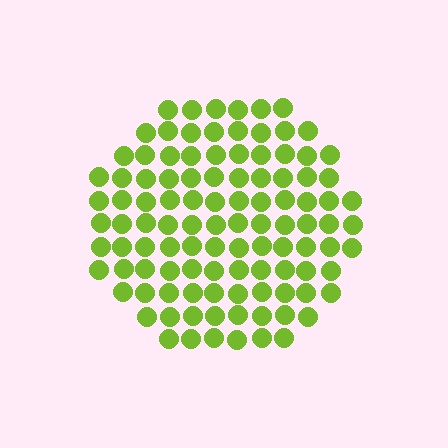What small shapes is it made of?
It is made of small circles.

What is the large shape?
The large shape is a circle.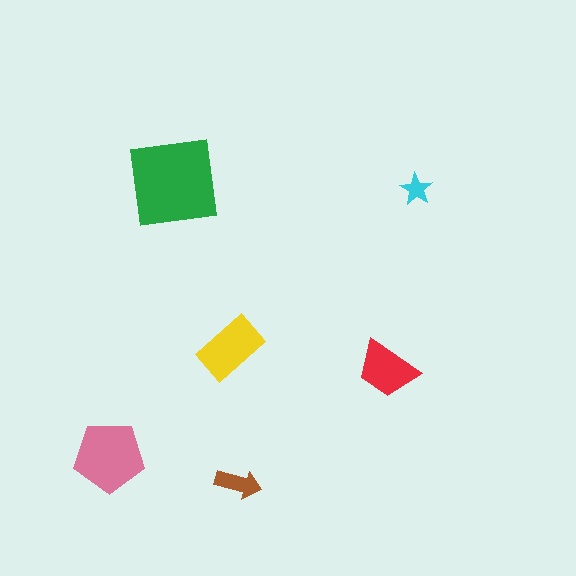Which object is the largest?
The green square.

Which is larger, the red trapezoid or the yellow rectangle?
The yellow rectangle.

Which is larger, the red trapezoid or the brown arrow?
The red trapezoid.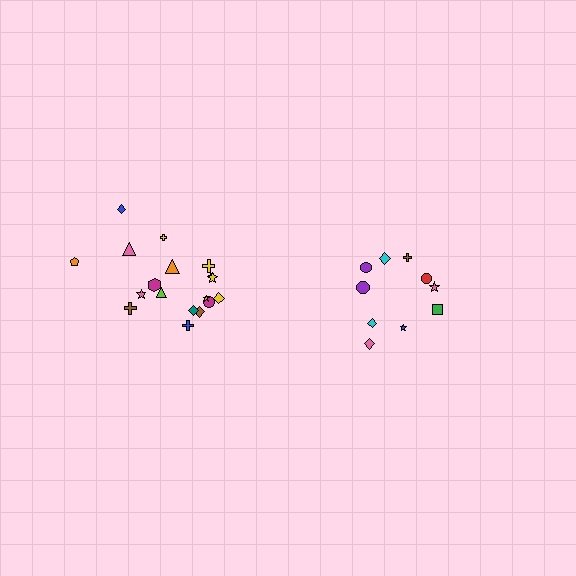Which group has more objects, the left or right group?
The left group.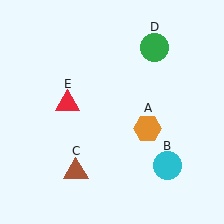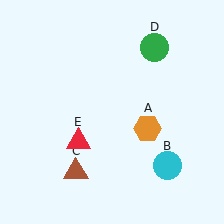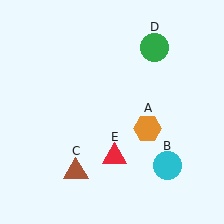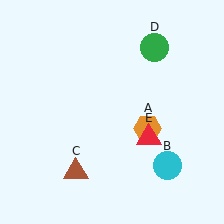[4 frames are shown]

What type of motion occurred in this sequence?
The red triangle (object E) rotated counterclockwise around the center of the scene.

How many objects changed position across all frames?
1 object changed position: red triangle (object E).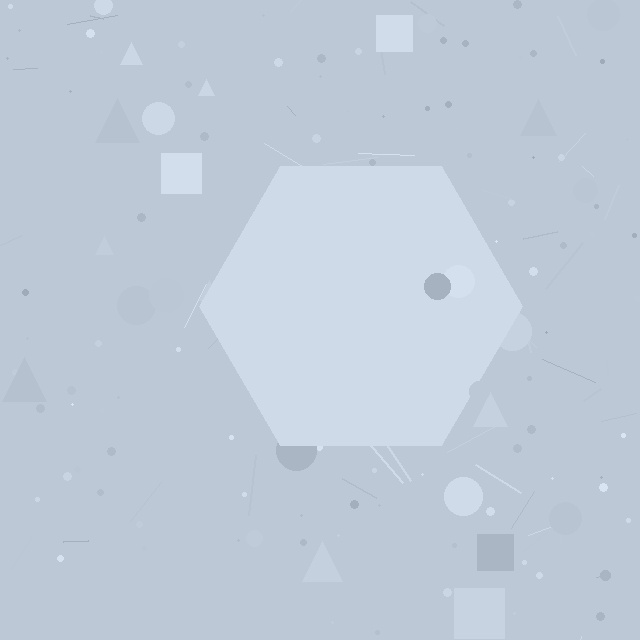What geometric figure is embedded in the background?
A hexagon is embedded in the background.